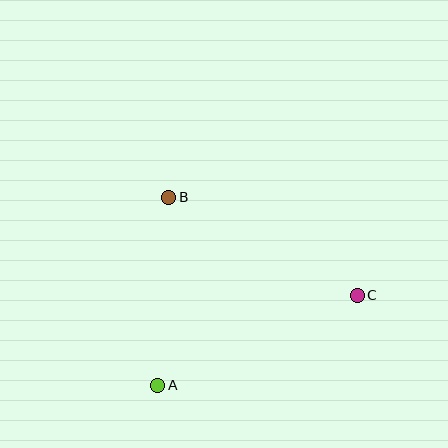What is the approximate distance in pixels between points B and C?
The distance between B and C is approximately 212 pixels.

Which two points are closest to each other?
Points A and B are closest to each other.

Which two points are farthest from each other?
Points A and C are farthest from each other.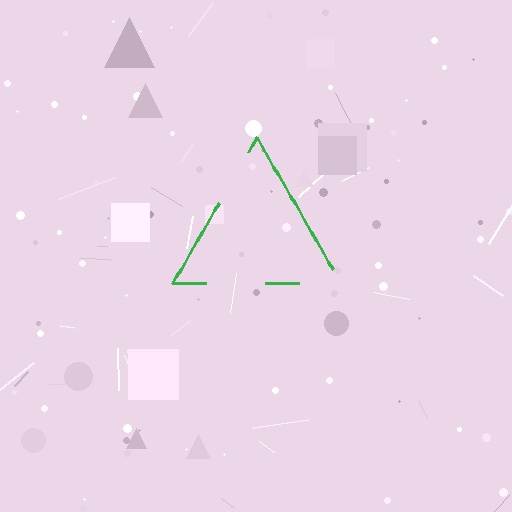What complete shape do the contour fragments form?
The contour fragments form a triangle.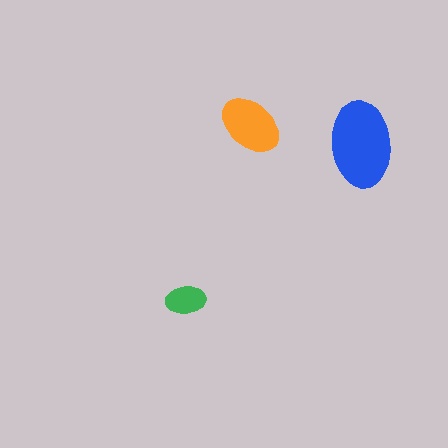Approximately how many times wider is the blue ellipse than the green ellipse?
About 2 times wider.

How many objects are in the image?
There are 3 objects in the image.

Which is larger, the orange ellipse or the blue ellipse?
The blue one.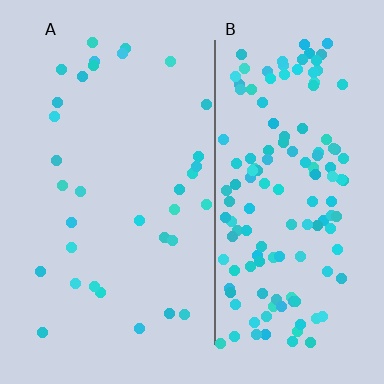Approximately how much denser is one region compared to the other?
Approximately 4.4× — region B over region A.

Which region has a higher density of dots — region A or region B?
B (the right).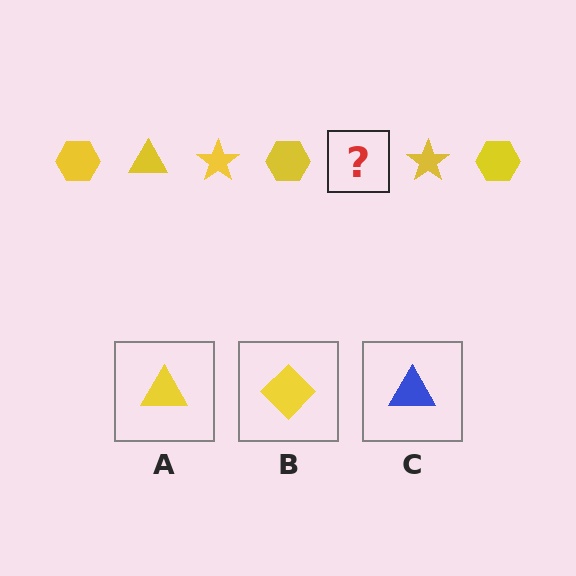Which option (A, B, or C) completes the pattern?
A.